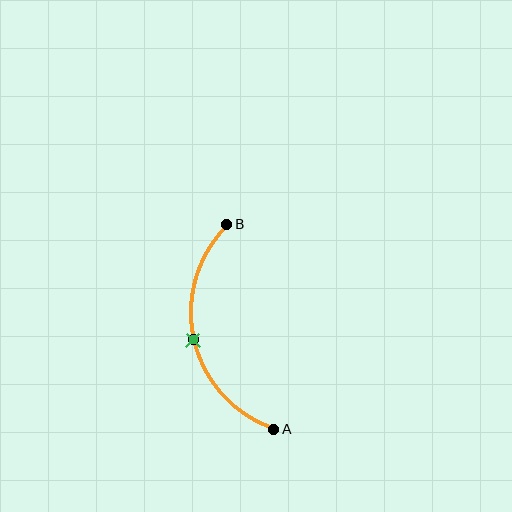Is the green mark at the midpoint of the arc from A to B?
Yes. The green mark lies on the arc at equal arc-length from both A and B — it is the arc midpoint.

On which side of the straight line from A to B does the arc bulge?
The arc bulges to the left of the straight line connecting A and B.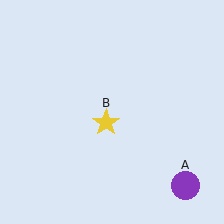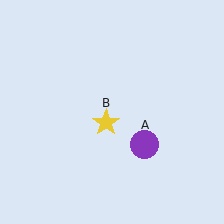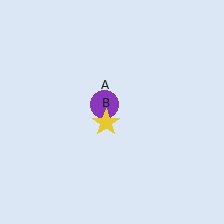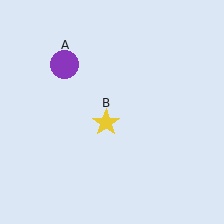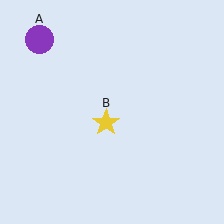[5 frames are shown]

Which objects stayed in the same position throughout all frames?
Yellow star (object B) remained stationary.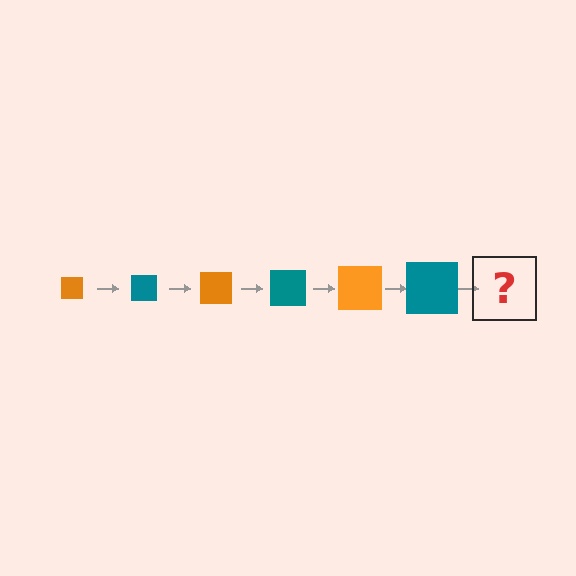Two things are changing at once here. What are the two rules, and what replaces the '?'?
The two rules are that the square grows larger each step and the color cycles through orange and teal. The '?' should be an orange square, larger than the previous one.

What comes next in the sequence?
The next element should be an orange square, larger than the previous one.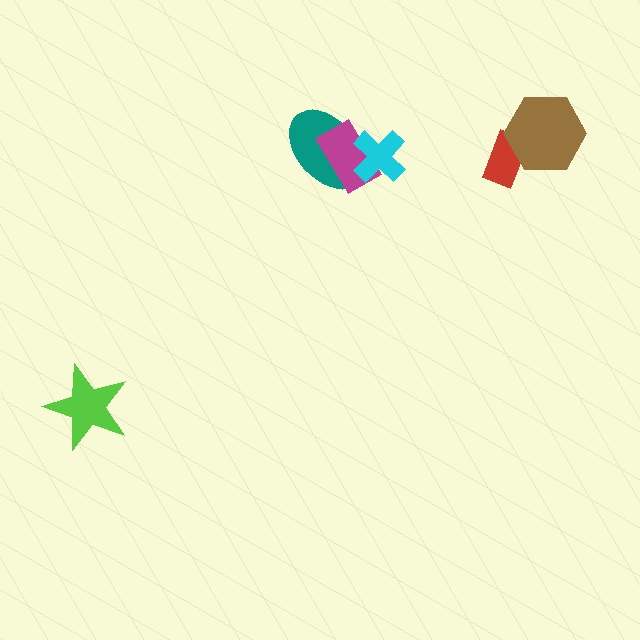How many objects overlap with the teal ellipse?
2 objects overlap with the teal ellipse.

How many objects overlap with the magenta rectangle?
2 objects overlap with the magenta rectangle.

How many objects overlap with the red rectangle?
1 object overlaps with the red rectangle.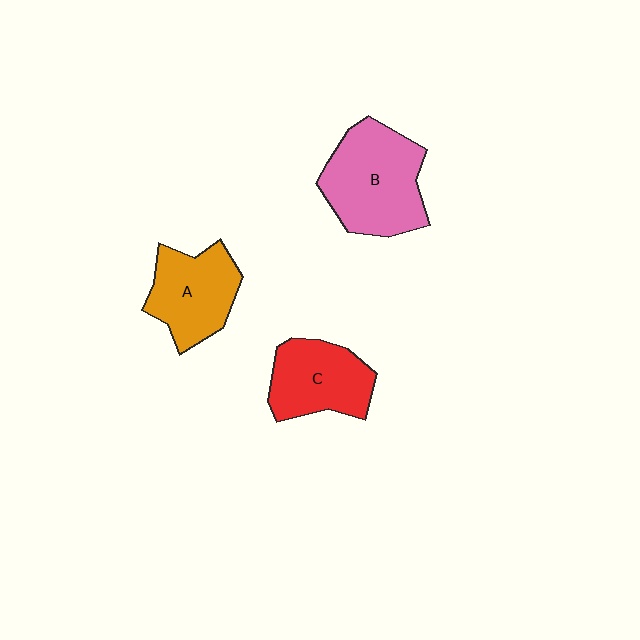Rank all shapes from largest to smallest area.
From largest to smallest: B (pink), A (orange), C (red).